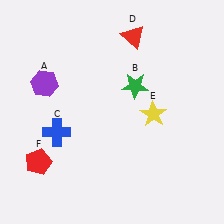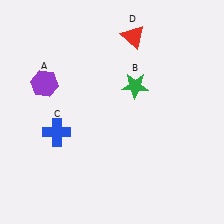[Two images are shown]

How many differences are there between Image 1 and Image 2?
There are 2 differences between the two images.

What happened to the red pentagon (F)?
The red pentagon (F) was removed in Image 2. It was in the bottom-left area of Image 1.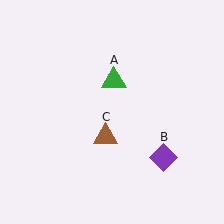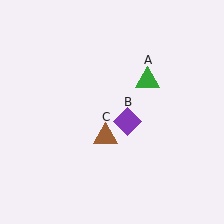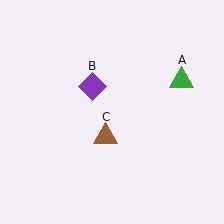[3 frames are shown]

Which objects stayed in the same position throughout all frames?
Brown triangle (object C) remained stationary.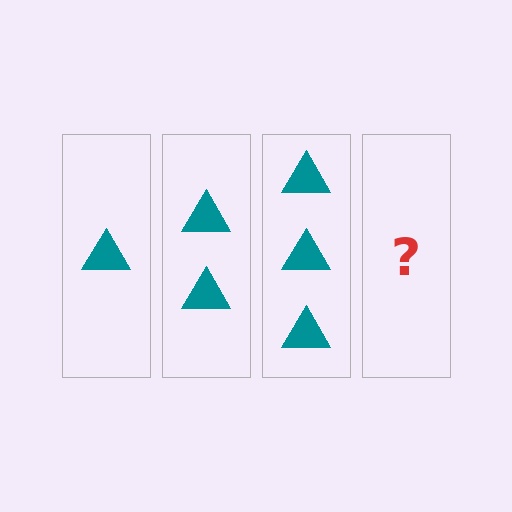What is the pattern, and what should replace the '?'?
The pattern is that each step adds one more triangle. The '?' should be 4 triangles.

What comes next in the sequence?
The next element should be 4 triangles.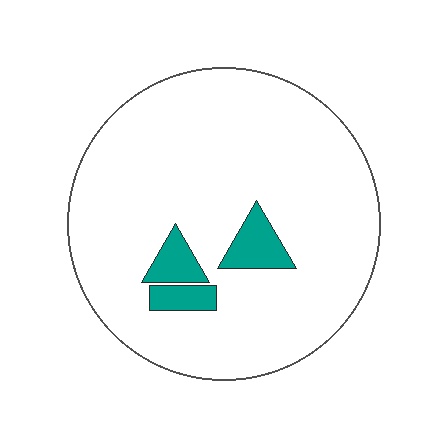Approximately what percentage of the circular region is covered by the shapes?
Approximately 10%.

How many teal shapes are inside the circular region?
3.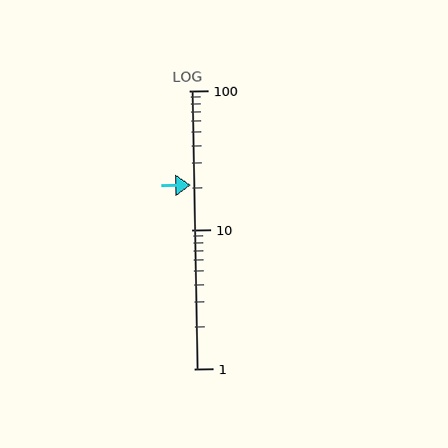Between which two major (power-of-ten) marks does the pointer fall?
The pointer is between 10 and 100.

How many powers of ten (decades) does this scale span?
The scale spans 2 decades, from 1 to 100.